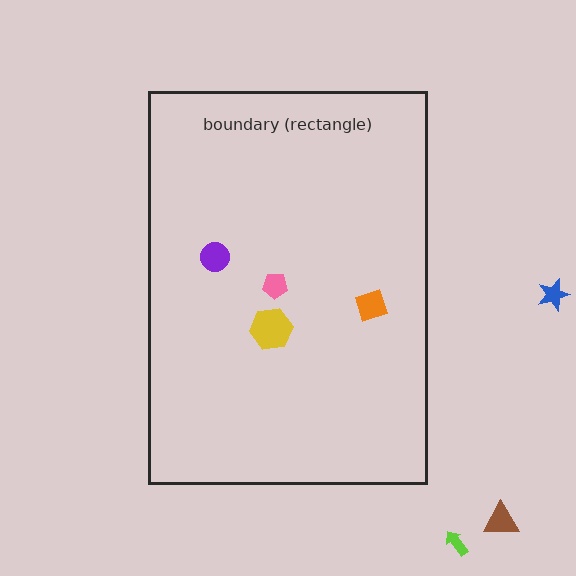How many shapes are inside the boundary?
4 inside, 3 outside.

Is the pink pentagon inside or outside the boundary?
Inside.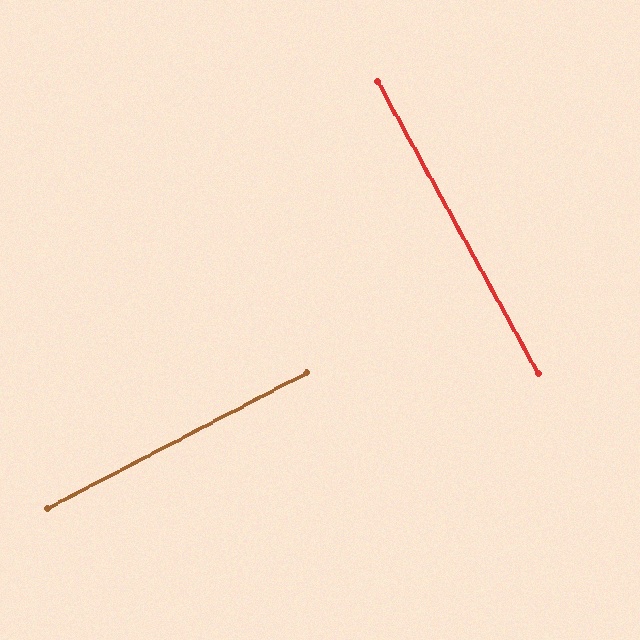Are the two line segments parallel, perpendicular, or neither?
Perpendicular — they meet at approximately 89°.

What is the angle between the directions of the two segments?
Approximately 89 degrees.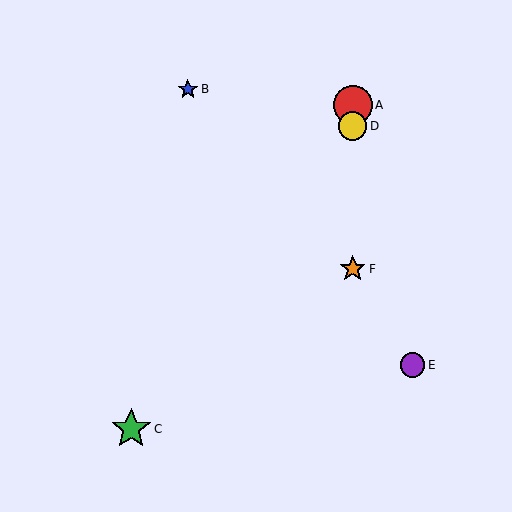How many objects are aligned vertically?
3 objects (A, D, F) are aligned vertically.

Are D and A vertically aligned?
Yes, both are at x≈353.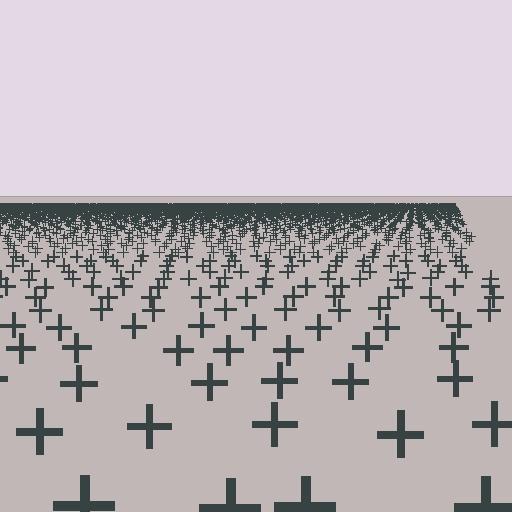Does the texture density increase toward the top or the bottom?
Density increases toward the top.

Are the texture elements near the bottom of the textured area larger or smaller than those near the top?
Larger. Near the bottom, elements are closer to the viewer and appear at a bigger on-screen size.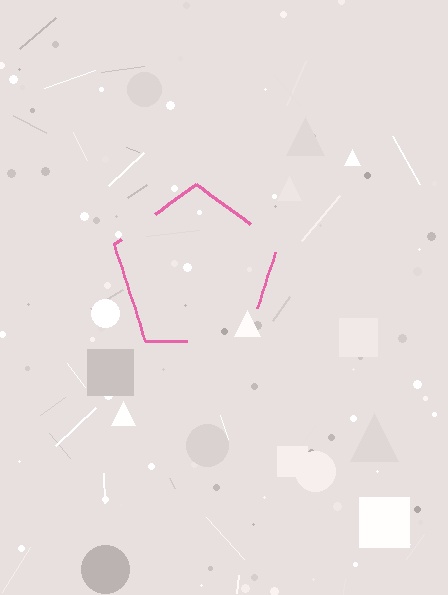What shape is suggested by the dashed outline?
The dashed outline suggests a pentagon.